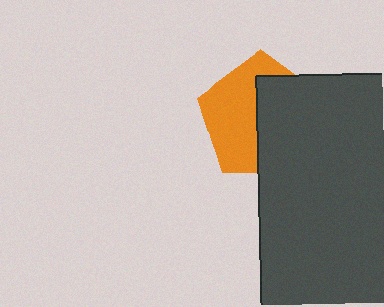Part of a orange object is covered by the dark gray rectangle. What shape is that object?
It is a pentagon.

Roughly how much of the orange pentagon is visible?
About half of it is visible (roughly 50%).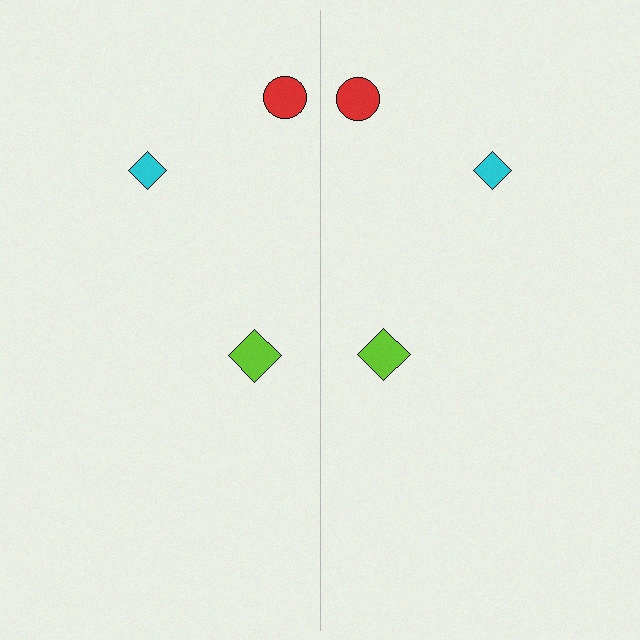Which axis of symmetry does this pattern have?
The pattern has a vertical axis of symmetry running through the center of the image.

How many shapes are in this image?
There are 6 shapes in this image.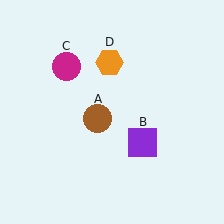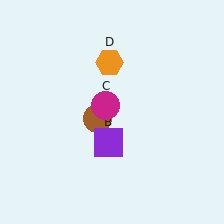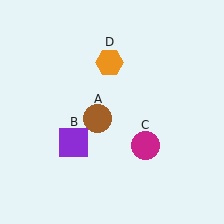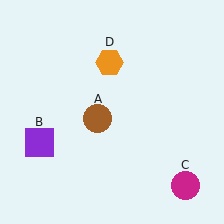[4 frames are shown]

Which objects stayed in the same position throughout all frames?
Brown circle (object A) and orange hexagon (object D) remained stationary.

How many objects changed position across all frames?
2 objects changed position: purple square (object B), magenta circle (object C).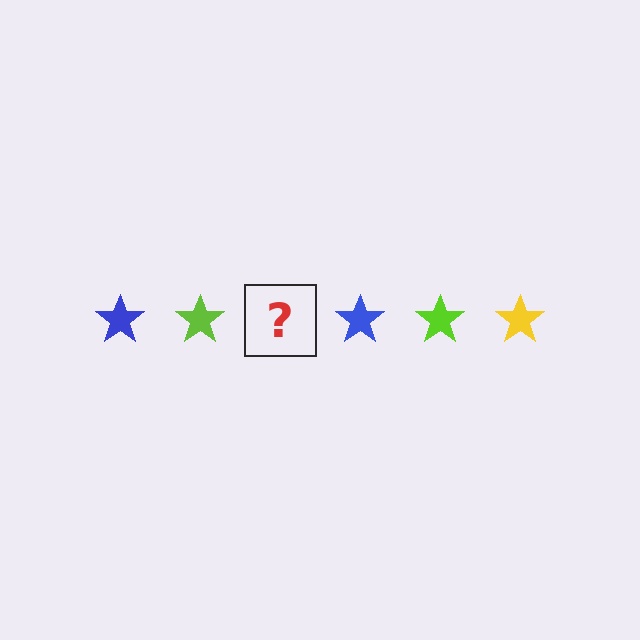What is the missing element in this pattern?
The missing element is a yellow star.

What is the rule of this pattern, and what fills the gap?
The rule is that the pattern cycles through blue, lime, yellow stars. The gap should be filled with a yellow star.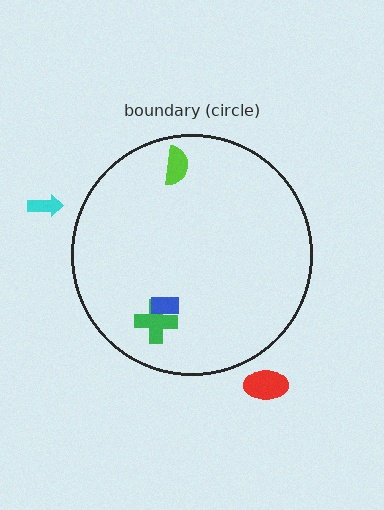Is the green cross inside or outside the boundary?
Inside.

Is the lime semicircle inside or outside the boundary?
Inside.